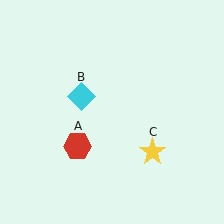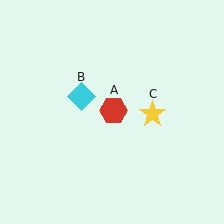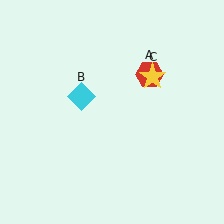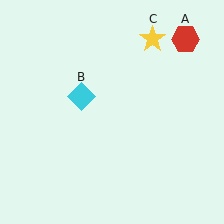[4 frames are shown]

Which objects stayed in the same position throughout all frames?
Cyan diamond (object B) remained stationary.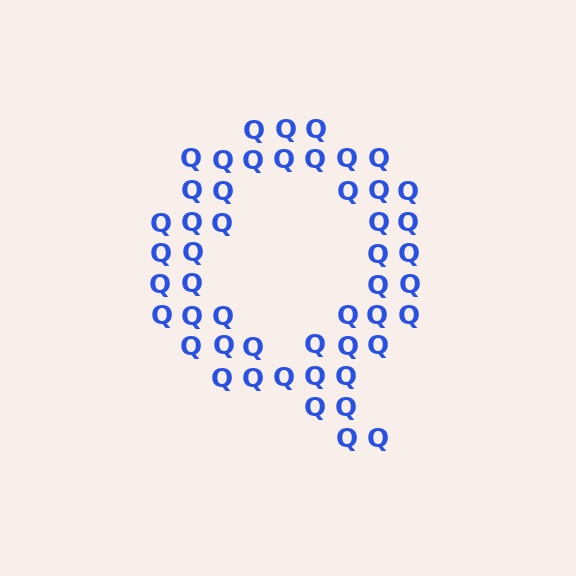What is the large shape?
The large shape is the letter Q.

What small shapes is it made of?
It is made of small letter Q's.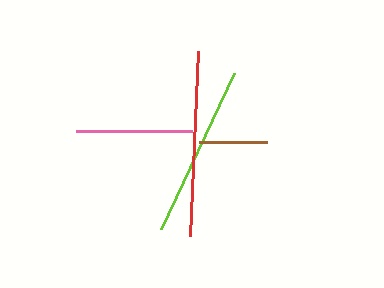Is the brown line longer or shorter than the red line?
The red line is longer than the brown line.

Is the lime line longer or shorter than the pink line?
The lime line is longer than the pink line.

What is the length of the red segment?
The red segment is approximately 185 pixels long.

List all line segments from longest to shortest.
From longest to shortest: red, lime, pink, brown.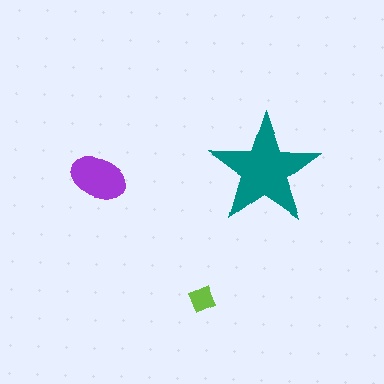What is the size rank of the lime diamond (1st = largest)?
3rd.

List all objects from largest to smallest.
The teal star, the purple ellipse, the lime diamond.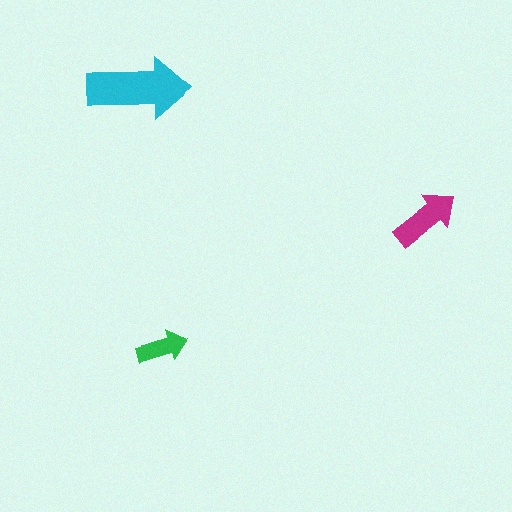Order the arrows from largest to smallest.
the cyan one, the magenta one, the green one.